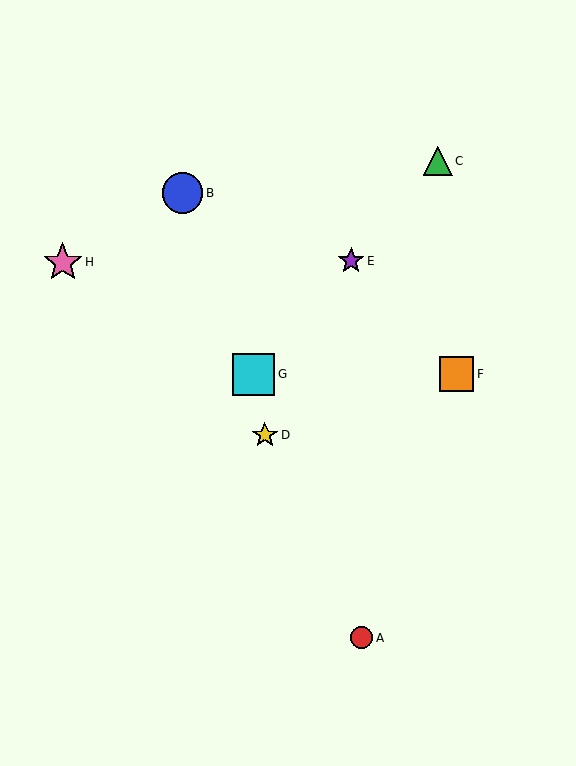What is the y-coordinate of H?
Object H is at y≈262.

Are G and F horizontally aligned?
Yes, both are at y≈374.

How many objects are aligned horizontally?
2 objects (F, G) are aligned horizontally.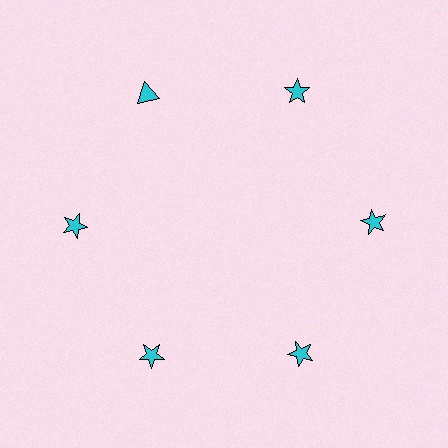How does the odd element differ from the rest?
It has a different shape: triangle instead of star.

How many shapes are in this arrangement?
There are 6 shapes arranged in a ring pattern.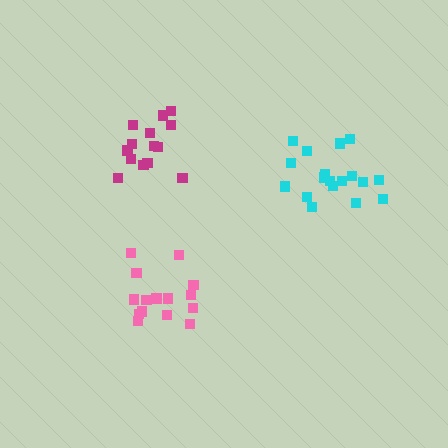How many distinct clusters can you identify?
There are 3 distinct clusters.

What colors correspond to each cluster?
The clusters are colored: cyan, pink, magenta.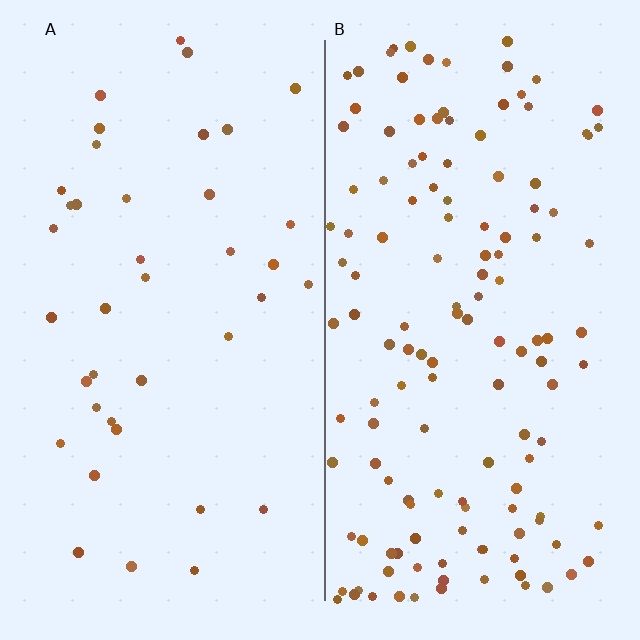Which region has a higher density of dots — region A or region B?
B (the right).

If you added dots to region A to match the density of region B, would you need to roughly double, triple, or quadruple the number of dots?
Approximately triple.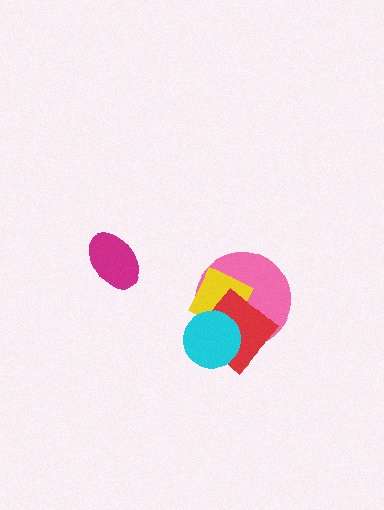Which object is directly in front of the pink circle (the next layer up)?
The yellow diamond is directly in front of the pink circle.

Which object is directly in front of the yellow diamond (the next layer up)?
The red diamond is directly in front of the yellow diamond.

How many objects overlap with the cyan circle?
3 objects overlap with the cyan circle.